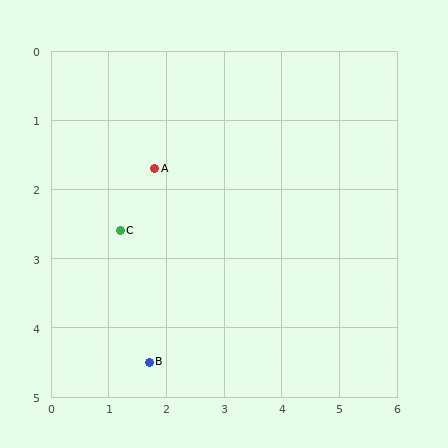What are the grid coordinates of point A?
Point A is at approximately (1.8, 1.7).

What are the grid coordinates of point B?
Point B is at approximately (1.7, 4.5).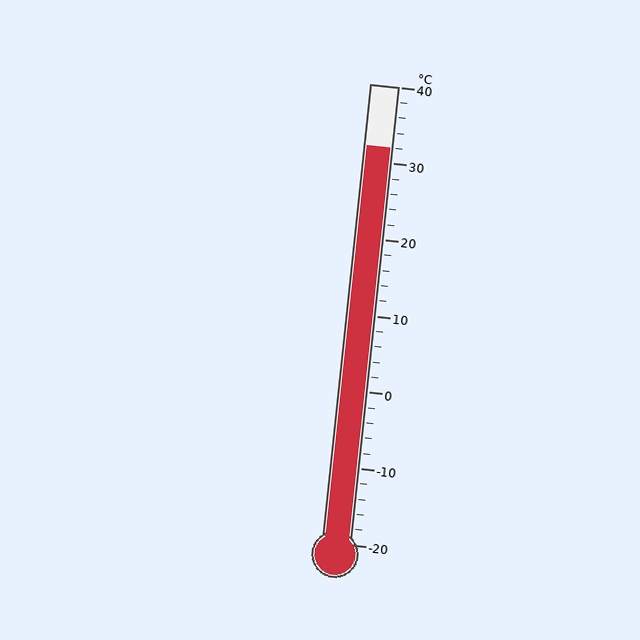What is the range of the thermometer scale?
The thermometer scale ranges from -20°C to 40°C.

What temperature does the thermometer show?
The thermometer shows approximately 32°C.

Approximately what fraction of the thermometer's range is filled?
The thermometer is filled to approximately 85% of its range.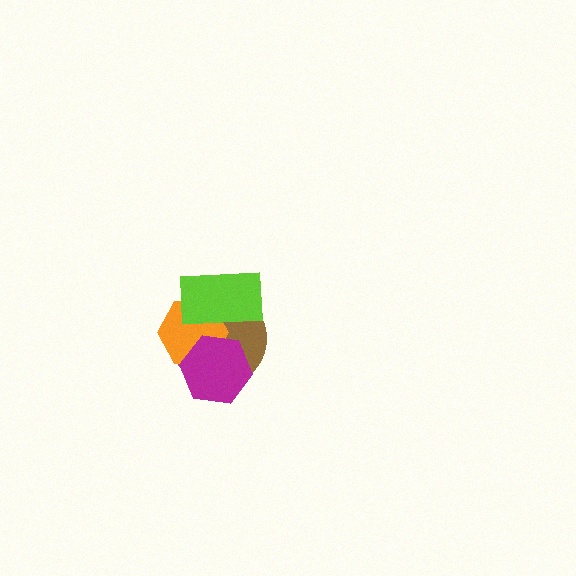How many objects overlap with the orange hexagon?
3 objects overlap with the orange hexagon.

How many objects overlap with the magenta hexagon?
2 objects overlap with the magenta hexagon.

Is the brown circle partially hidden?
Yes, it is partially covered by another shape.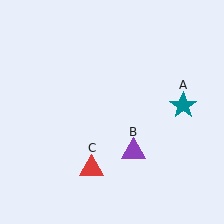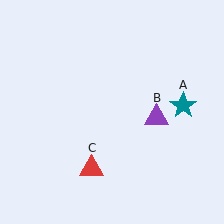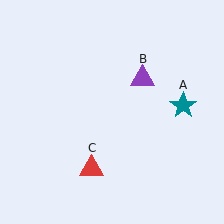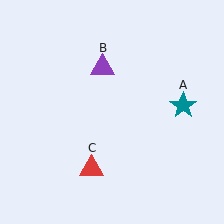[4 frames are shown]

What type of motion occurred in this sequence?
The purple triangle (object B) rotated counterclockwise around the center of the scene.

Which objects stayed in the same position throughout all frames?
Teal star (object A) and red triangle (object C) remained stationary.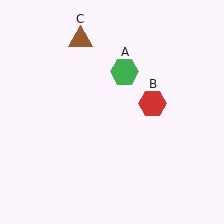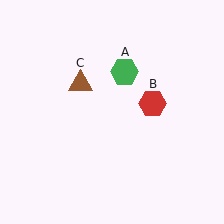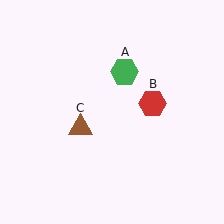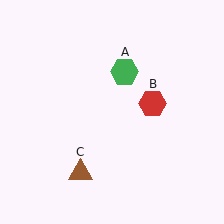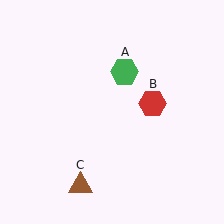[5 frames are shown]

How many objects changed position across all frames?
1 object changed position: brown triangle (object C).